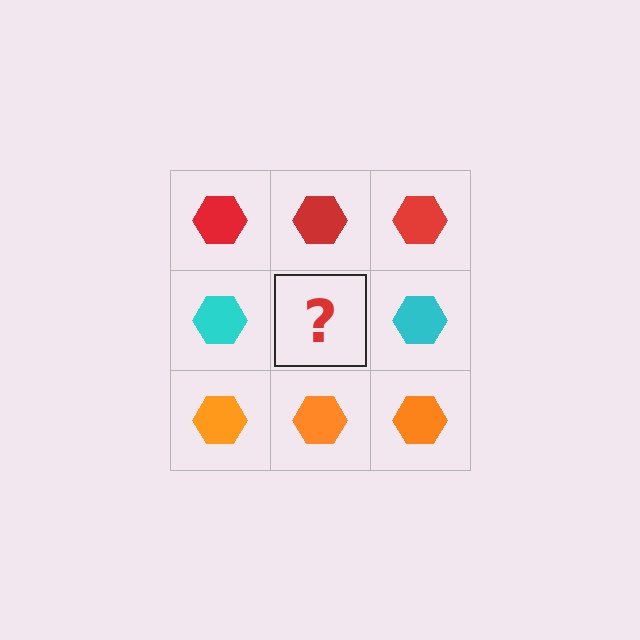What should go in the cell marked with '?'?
The missing cell should contain a cyan hexagon.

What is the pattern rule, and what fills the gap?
The rule is that each row has a consistent color. The gap should be filled with a cyan hexagon.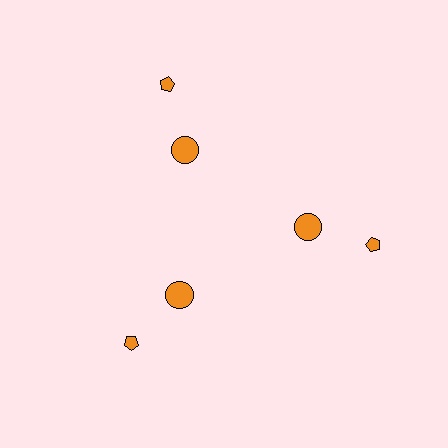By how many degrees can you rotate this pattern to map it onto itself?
The pattern maps onto itself every 120 degrees of rotation.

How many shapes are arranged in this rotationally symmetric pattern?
There are 6 shapes, arranged in 3 groups of 2.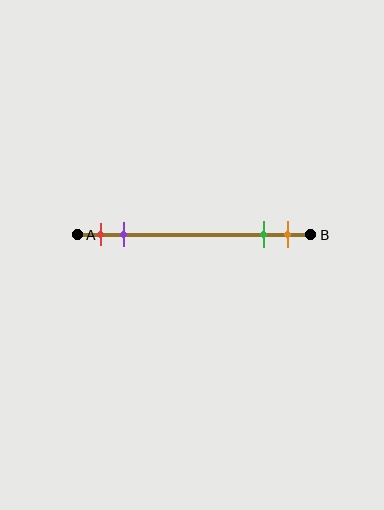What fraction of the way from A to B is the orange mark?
The orange mark is approximately 90% (0.9) of the way from A to B.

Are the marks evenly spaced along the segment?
No, the marks are not evenly spaced.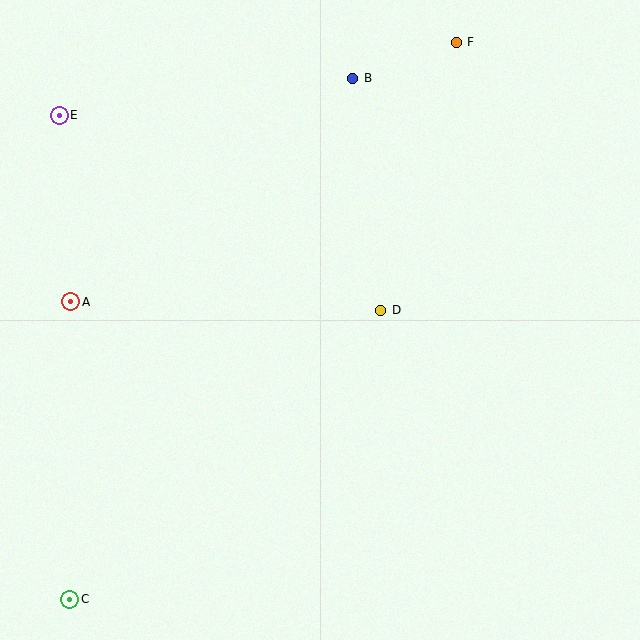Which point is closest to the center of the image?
Point D at (381, 310) is closest to the center.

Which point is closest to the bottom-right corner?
Point D is closest to the bottom-right corner.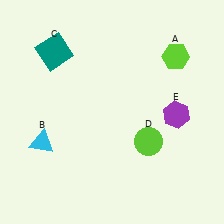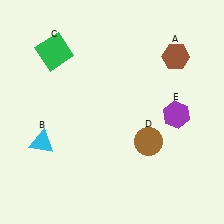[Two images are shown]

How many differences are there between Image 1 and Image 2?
There are 3 differences between the two images.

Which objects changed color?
A changed from lime to brown. C changed from teal to green. D changed from lime to brown.